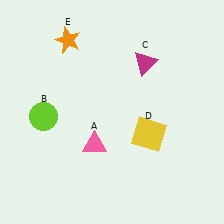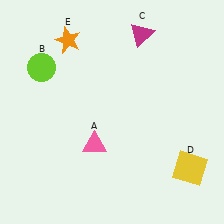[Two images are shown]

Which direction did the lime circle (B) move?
The lime circle (B) moved up.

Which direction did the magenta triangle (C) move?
The magenta triangle (C) moved up.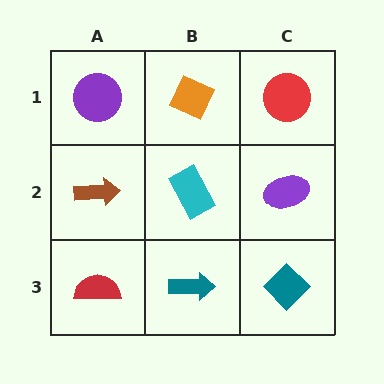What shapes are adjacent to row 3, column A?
A brown arrow (row 2, column A), a teal arrow (row 3, column B).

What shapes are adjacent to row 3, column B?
A cyan rectangle (row 2, column B), a red semicircle (row 3, column A), a teal diamond (row 3, column C).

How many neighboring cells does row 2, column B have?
4.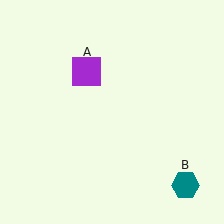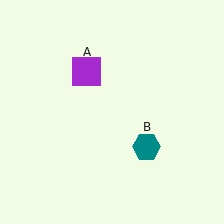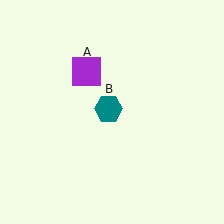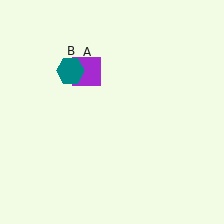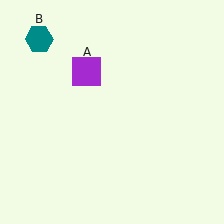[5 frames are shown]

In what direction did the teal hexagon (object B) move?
The teal hexagon (object B) moved up and to the left.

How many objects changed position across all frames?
1 object changed position: teal hexagon (object B).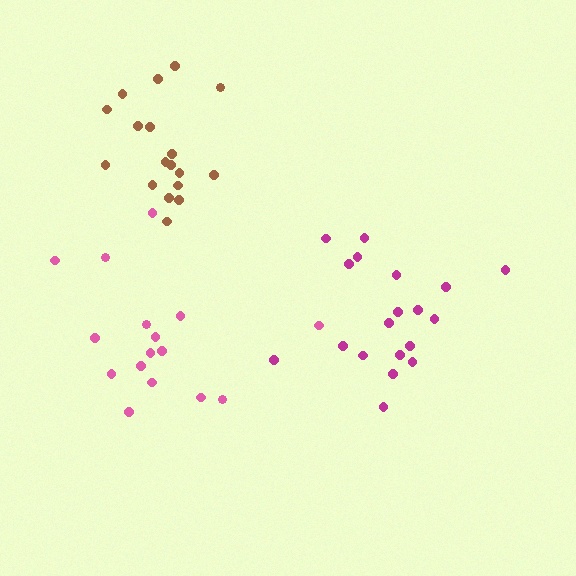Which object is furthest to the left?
The pink cluster is leftmost.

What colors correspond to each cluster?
The clusters are colored: pink, magenta, brown.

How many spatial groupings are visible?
There are 3 spatial groupings.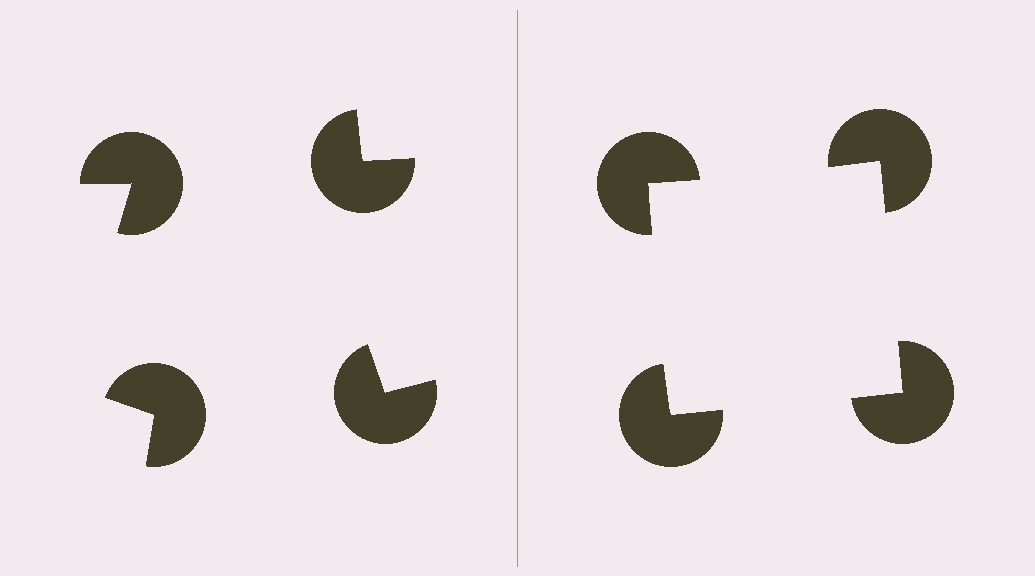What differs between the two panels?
The pac-man discs are positioned identically on both sides; only the wedge orientations differ. On the right they align to a square; on the left they are misaligned.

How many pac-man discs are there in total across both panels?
8 — 4 on each side.